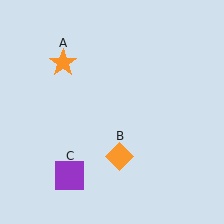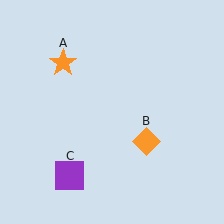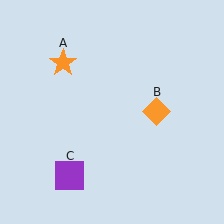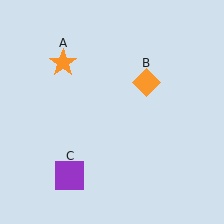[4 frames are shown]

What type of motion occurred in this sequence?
The orange diamond (object B) rotated counterclockwise around the center of the scene.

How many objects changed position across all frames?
1 object changed position: orange diamond (object B).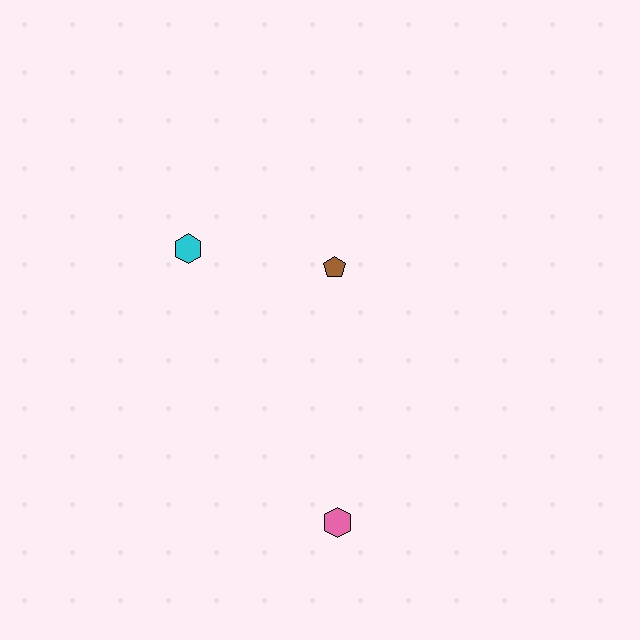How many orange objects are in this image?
There are no orange objects.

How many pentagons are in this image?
There is 1 pentagon.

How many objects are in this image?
There are 3 objects.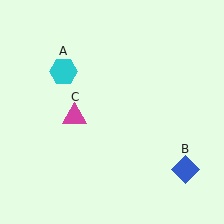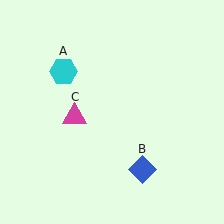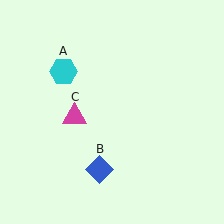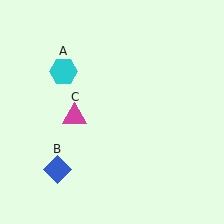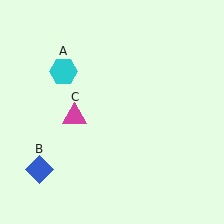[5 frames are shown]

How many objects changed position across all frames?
1 object changed position: blue diamond (object B).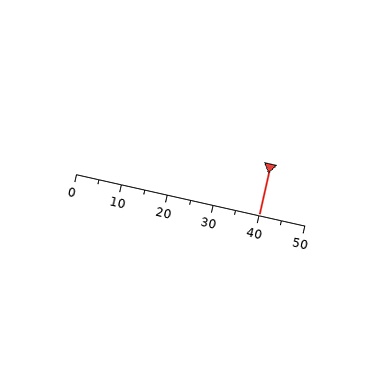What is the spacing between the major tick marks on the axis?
The major ticks are spaced 10 apart.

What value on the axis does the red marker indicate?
The marker indicates approximately 40.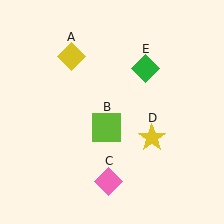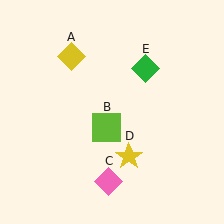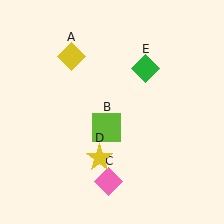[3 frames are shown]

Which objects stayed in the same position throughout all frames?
Yellow diamond (object A) and lime square (object B) and pink diamond (object C) and green diamond (object E) remained stationary.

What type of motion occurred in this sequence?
The yellow star (object D) rotated clockwise around the center of the scene.